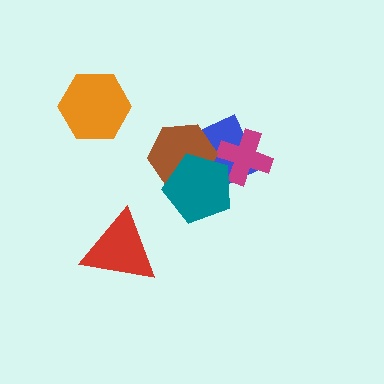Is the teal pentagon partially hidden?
No, no other shape covers it.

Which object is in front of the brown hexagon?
The teal pentagon is in front of the brown hexagon.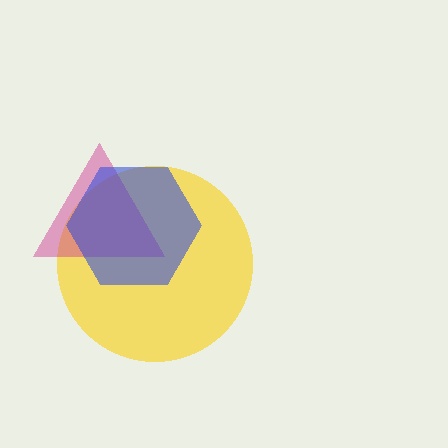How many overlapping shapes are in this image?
There are 3 overlapping shapes in the image.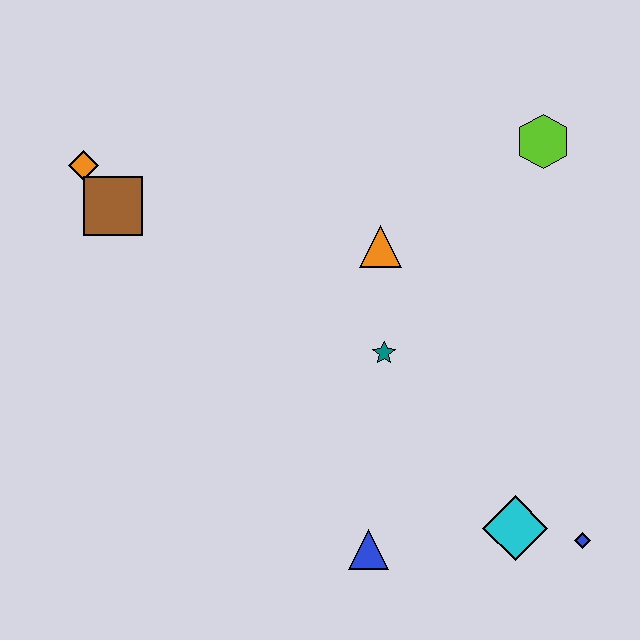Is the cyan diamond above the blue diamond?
Yes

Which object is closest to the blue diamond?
The cyan diamond is closest to the blue diamond.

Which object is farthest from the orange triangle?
The blue diamond is farthest from the orange triangle.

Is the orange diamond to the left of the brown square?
Yes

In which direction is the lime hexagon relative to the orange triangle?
The lime hexagon is to the right of the orange triangle.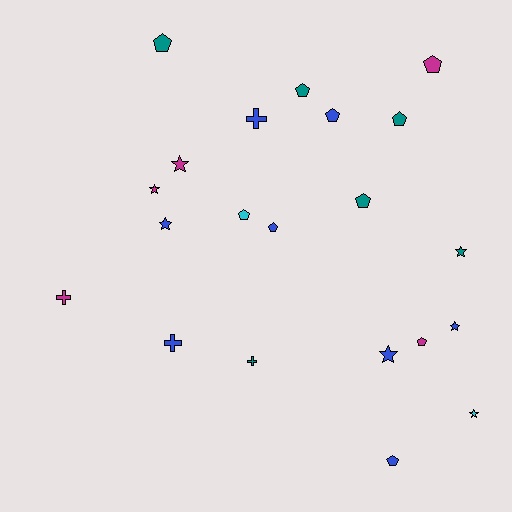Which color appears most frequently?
Blue, with 8 objects.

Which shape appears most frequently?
Pentagon, with 10 objects.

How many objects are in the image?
There are 21 objects.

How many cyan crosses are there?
There are no cyan crosses.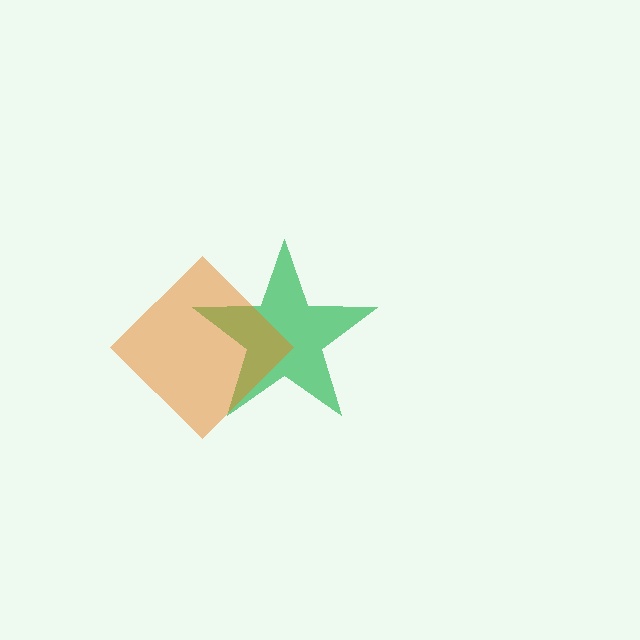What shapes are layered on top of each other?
The layered shapes are: a green star, an orange diamond.